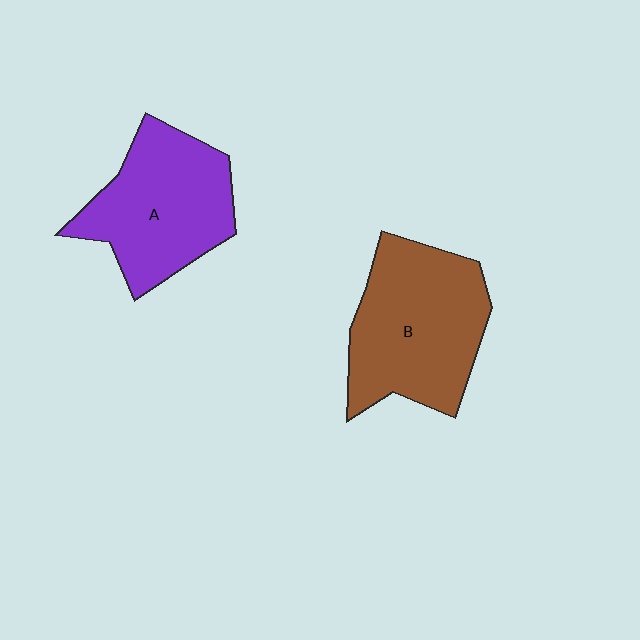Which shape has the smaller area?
Shape A (purple).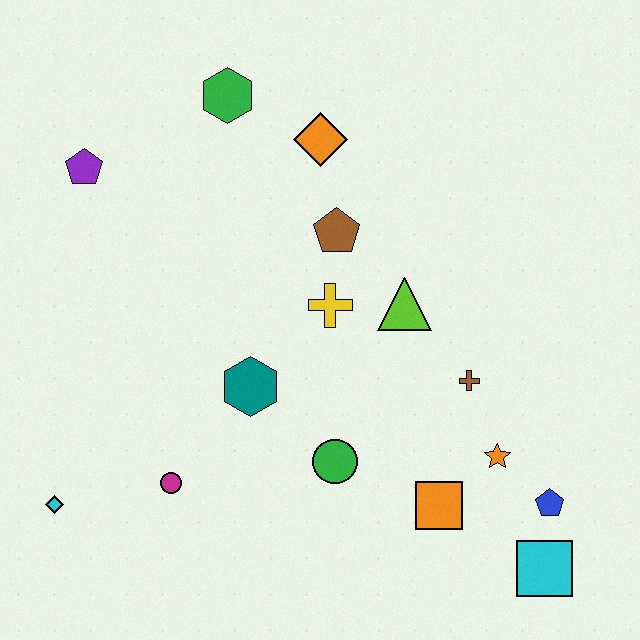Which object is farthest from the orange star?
The purple pentagon is farthest from the orange star.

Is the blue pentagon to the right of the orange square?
Yes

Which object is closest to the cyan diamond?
The magenta circle is closest to the cyan diamond.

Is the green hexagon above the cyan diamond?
Yes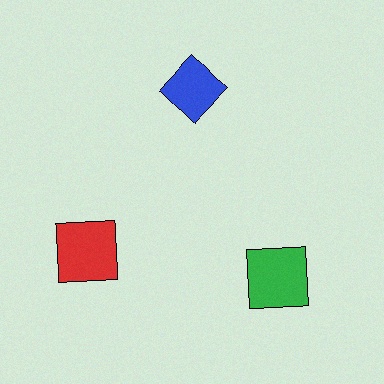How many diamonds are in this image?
There is 1 diamond.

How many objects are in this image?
There are 3 objects.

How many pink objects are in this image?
There are no pink objects.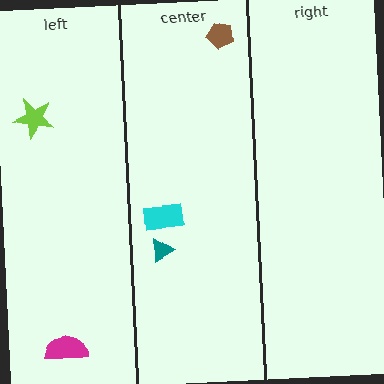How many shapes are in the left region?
2.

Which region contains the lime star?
The left region.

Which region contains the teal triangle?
The center region.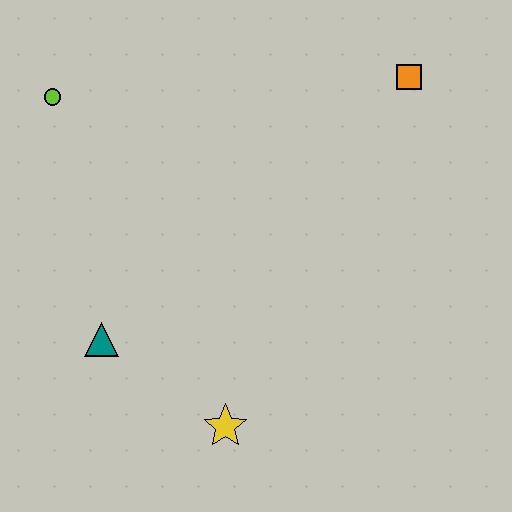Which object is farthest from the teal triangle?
The orange square is farthest from the teal triangle.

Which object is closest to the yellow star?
The teal triangle is closest to the yellow star.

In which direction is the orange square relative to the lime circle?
The orange square is to the right of the lime circle.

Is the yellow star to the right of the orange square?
No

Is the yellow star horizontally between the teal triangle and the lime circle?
No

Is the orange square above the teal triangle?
Yes